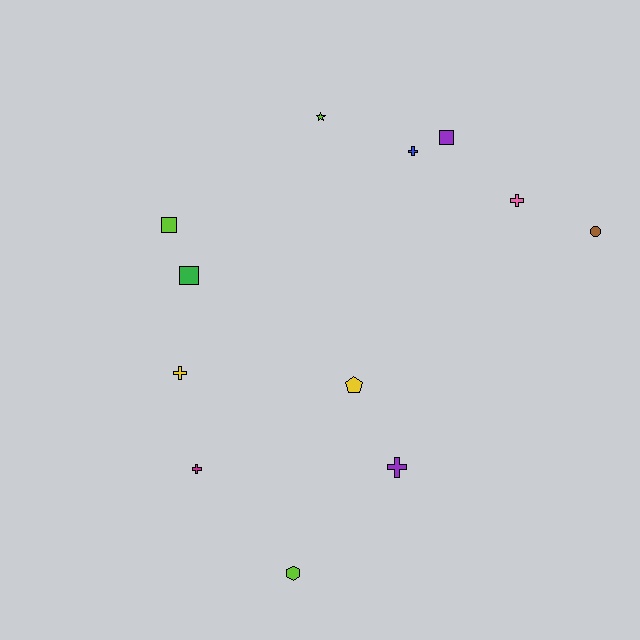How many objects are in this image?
There are 12 objects.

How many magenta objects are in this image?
There is 1 magenta object.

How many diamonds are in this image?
There are no diamonds.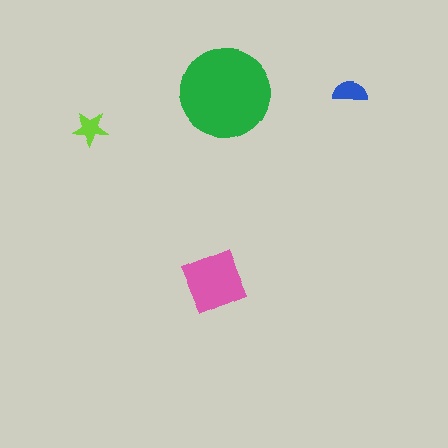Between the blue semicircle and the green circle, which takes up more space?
The green circle.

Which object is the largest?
The green circle.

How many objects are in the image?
There are 4 objects in the image.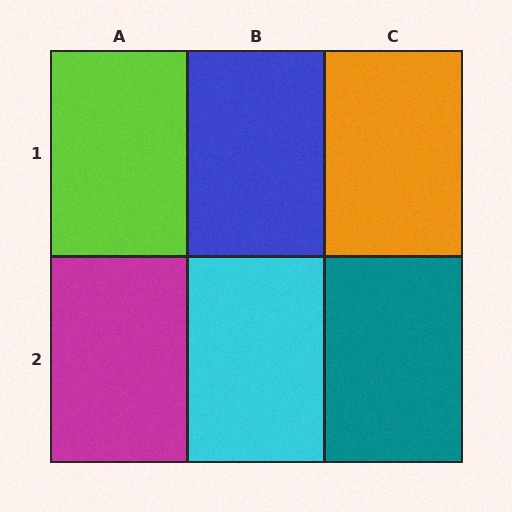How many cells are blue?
1 cell is blue.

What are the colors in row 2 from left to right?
Magenta, cyan, teal.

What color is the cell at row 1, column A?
Lime.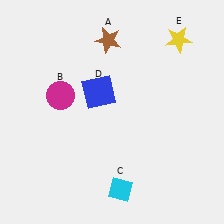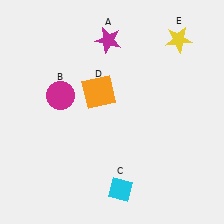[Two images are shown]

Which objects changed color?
A changed from brown to magenta. D changed from blue to orange.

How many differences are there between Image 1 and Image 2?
There are 2 differences between the two images.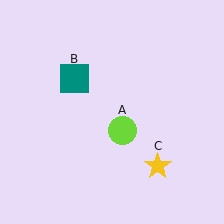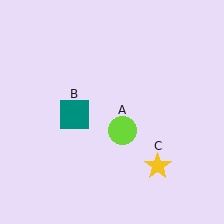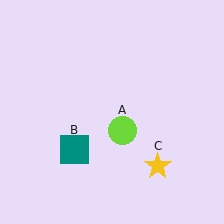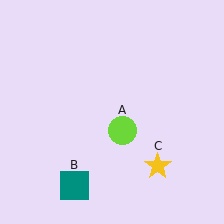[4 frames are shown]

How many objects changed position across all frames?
1 object changed position: teal square (object B).